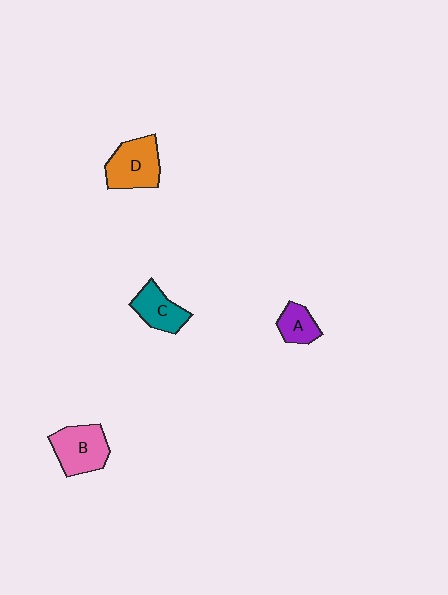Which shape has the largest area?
Shape D (orange).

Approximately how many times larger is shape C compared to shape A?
Approximately 1.4 times.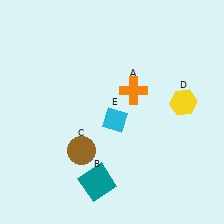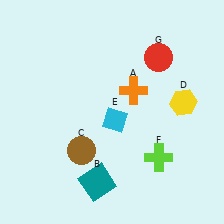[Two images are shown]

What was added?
A lime cross (F), a red circle (G) were added in Image 2.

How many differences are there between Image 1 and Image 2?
There are 2 differences between the two images.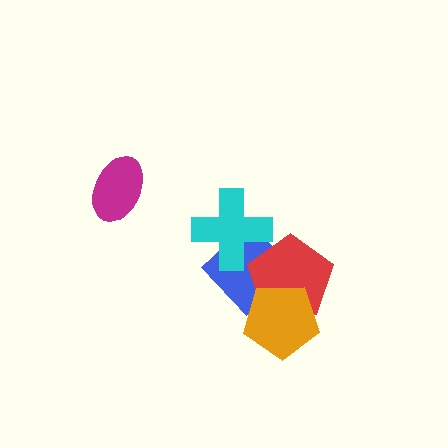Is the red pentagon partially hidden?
Yes, it is partially covered by another shape.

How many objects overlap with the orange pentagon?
2 objects overlap with the orange pentagon.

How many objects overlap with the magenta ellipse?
0 objects overlap with the magenta ellipse.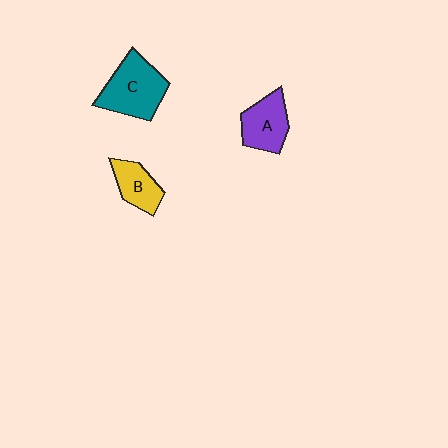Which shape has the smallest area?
Shape B (yellow).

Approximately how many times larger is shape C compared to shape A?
Approximately 1.4 times.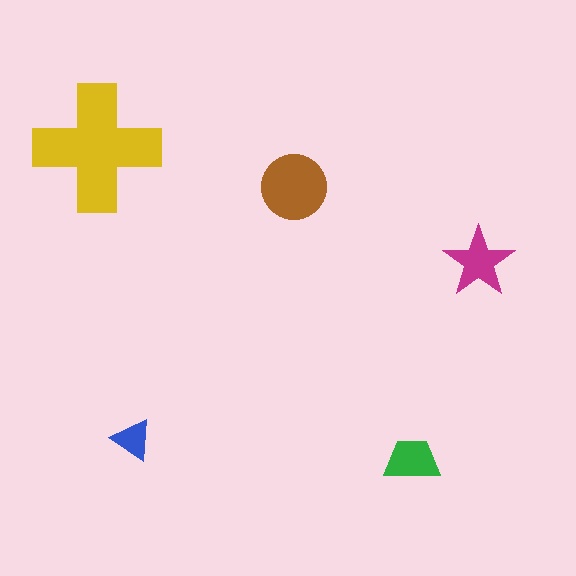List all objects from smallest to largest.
The blue triangle, the green trapezoid, the magenta star, the brown circle, the yellow cross.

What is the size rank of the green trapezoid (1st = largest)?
4th.